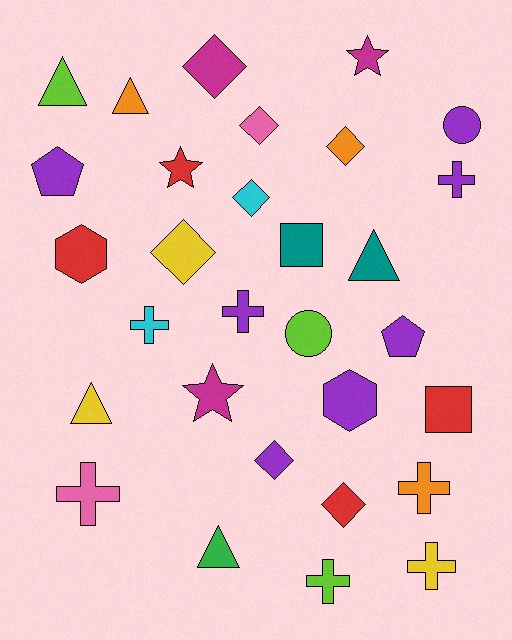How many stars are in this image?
There are 3 stars.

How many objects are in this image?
There are 30 objects.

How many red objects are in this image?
There are 4 red objects.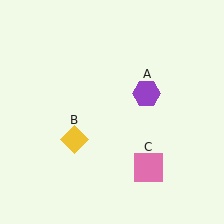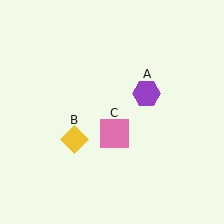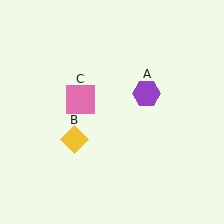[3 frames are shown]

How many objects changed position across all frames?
1 object changed position: pink square (object C).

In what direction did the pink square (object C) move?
The pink square (object C) moved up and to the left.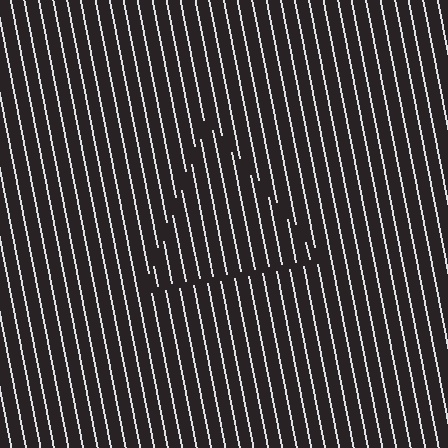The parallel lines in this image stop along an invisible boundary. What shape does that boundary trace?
An illusory triangle. The interior of the shape contains the same grating, shifted by half a period — the contour is defined by the phase discontinuity where line-ends from the inner and outer gratings abut.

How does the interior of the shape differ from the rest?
The interior of the shape contains the same grating, shifted by half a period — the contour is defined by the phase discontinuity where line-ends from the inner and outer gratings abut.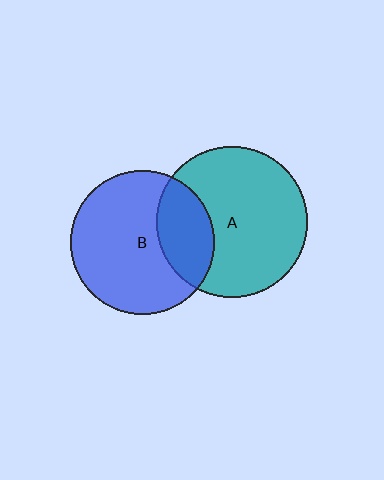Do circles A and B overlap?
Yes.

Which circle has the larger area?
Circle A (teal).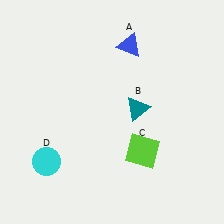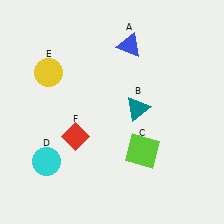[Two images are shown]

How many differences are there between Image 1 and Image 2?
There are 2 differences between the two images.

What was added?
A yellow circle (E), a red diamond (F) were added in Image 2.